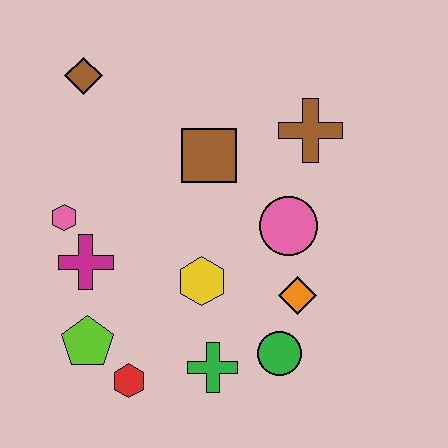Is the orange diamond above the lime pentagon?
Yes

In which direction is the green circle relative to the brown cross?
The green circle is below the brown cross.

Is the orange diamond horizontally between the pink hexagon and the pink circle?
No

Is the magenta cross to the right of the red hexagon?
No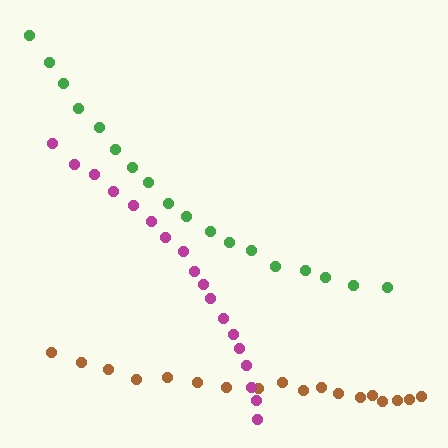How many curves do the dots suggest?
There are 3 distinct paths.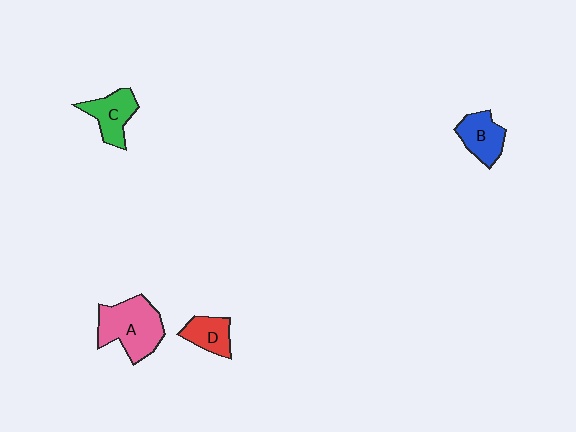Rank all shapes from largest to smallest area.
From largest to smallest: A (pink), C (green), B (blue), D (red).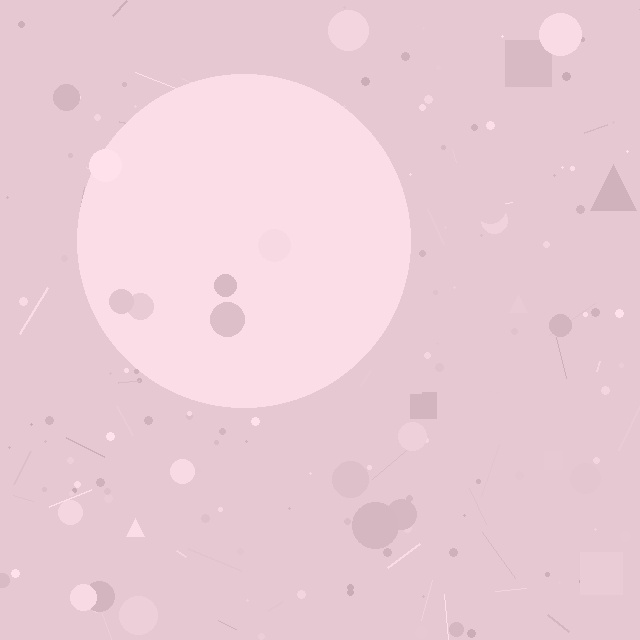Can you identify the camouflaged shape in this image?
The camouflaged shape is a circle.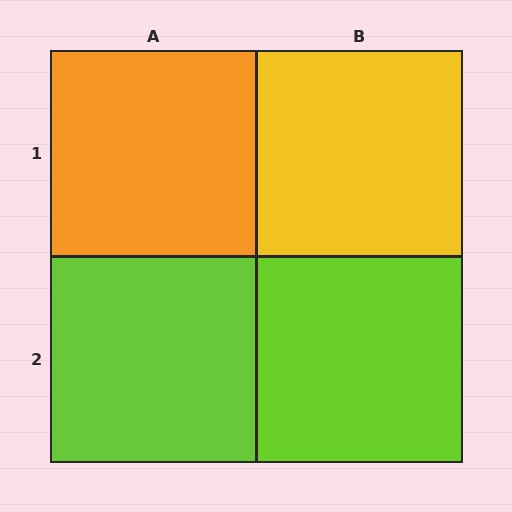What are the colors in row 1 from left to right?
Orange, yellow.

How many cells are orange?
1 cell is orange.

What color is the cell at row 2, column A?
Lime.